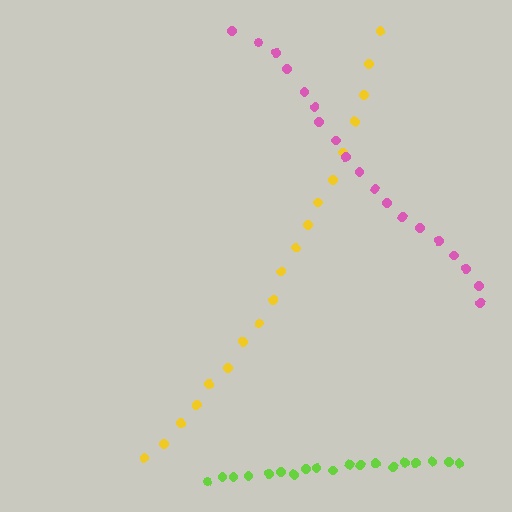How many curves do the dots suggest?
There are 3 distinct paths.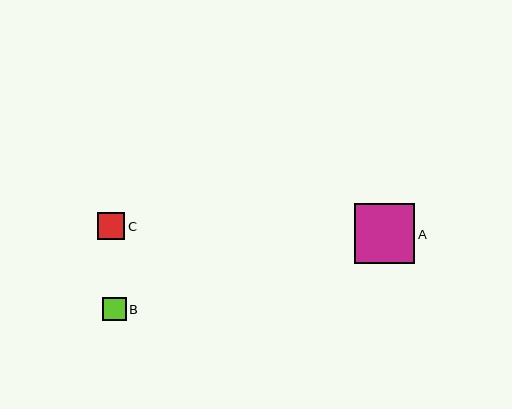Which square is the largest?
Square A is the largest with a size of approximately 60 pixels.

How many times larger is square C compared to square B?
Square C is approximately 1.1 times the size of square B.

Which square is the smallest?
Square B is the smallest with a size of approximately 23 pixels.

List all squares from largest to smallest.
From largest to smallest: A, C, B.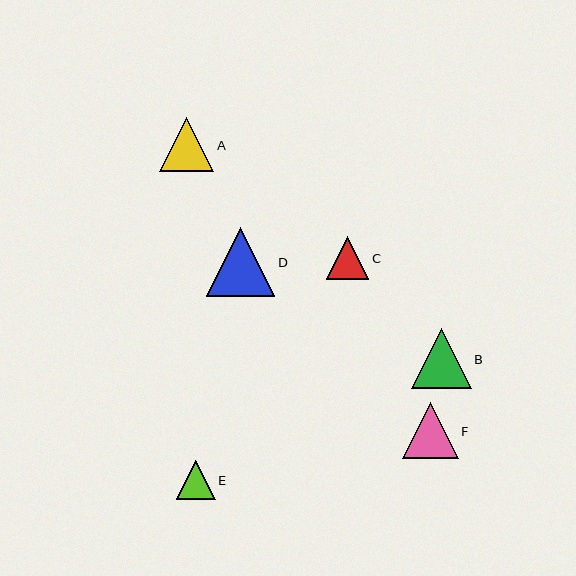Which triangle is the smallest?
Triangle E is the smallest with a size of approximately 39 pixels.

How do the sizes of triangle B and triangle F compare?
Triangle B and triangle F are approximately the same size.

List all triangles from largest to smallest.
From largest to smallest: D, B, F, A, C, E.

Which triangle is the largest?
Triangle D is the largest with a size of approximately 69 pixels.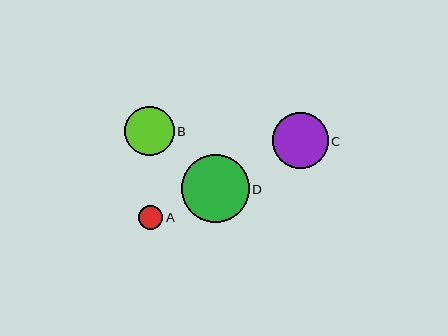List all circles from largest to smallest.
From largest to smallest: D, C, B, A.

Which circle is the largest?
Circle D is the largest with a size of approximately 68 pixels.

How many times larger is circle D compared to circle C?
Circle D is approximately 1.2 times the size of circle C.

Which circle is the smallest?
Circle A is the smallest with a size of approximately 25 pixels.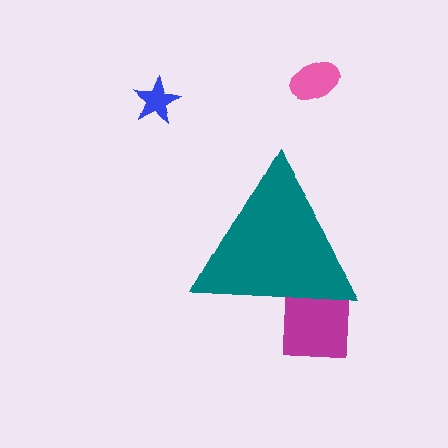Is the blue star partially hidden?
No, the blue star is fully visible.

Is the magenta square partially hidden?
Yes, the magenta square is partially hidden behind the teal triangle.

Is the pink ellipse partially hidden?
No, the pink ellipse is fully visible.